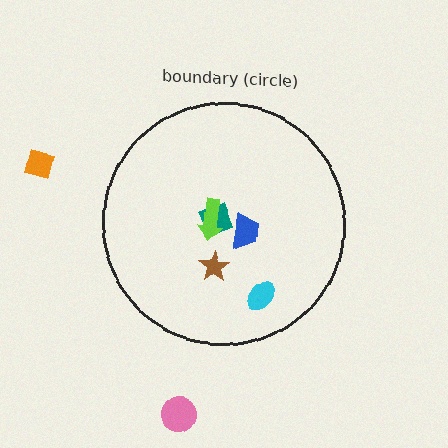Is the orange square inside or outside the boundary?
Outside.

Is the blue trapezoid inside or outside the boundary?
Inside.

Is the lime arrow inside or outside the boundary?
Inside.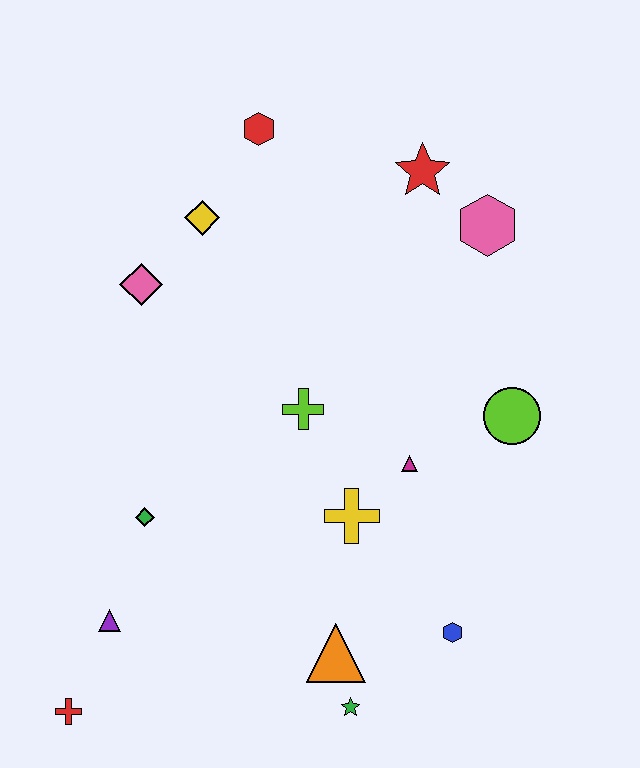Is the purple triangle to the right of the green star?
No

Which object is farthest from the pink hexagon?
The red cross is farthest from the pink hexagon.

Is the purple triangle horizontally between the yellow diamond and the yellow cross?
No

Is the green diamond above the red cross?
Yes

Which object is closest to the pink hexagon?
The red star is closest to the pink hexagon.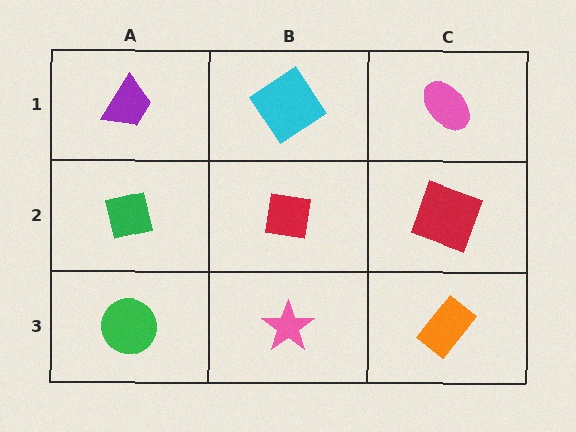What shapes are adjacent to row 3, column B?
A red square (row 2, column B), a green circle (row 3, column A), an orange rectangle (row 3, column C).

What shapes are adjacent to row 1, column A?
A green square (row 2, column A), a cyan diamond (row 1, column B).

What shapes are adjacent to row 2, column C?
A pink ellipse (row 1, column C), an orange rectangle (row 3, column C), a red square (row 2, column B).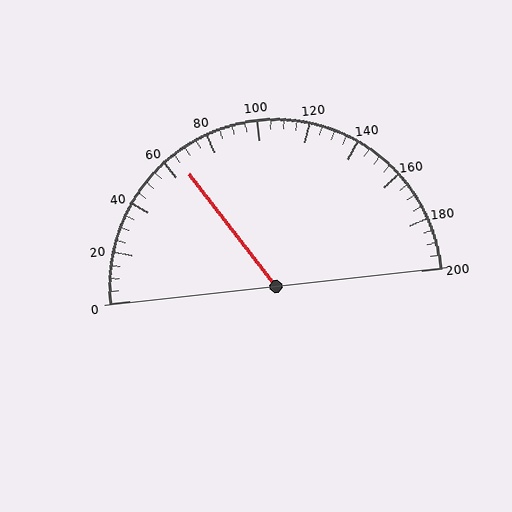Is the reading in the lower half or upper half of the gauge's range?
The reading is in the lower half of the range (0 to 200).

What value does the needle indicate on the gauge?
The needle indicates approximately 65.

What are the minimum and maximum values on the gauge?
The gauge ranges from 0 to 200.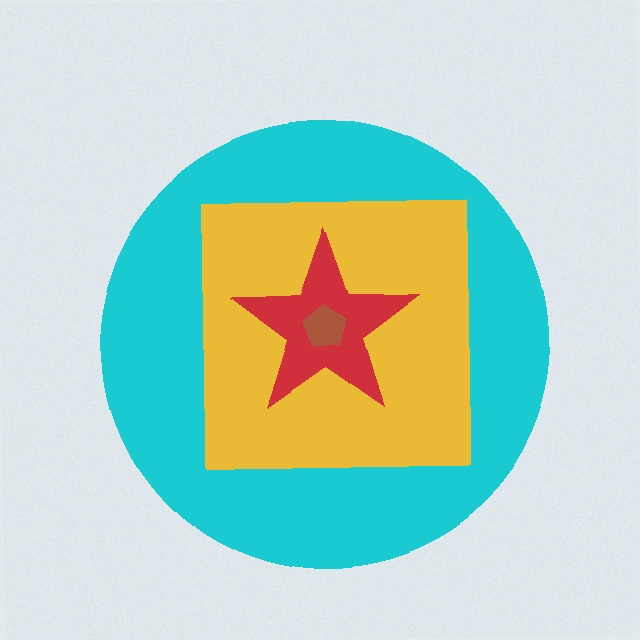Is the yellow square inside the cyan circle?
Yes.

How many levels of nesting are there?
4.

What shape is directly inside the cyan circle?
The yellow square.